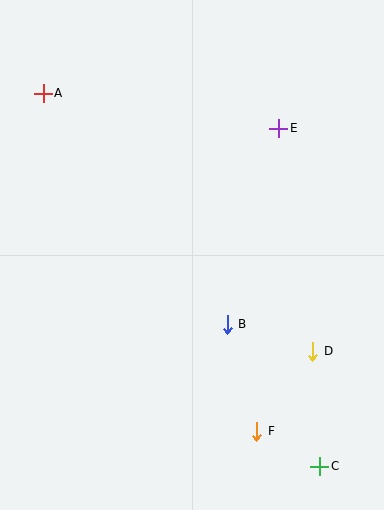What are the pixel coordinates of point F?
Point F is at (257, 431).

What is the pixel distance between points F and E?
The distance between F and E is 304 pixels.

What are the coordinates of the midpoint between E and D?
The midpoint between E and D is at (296, 240).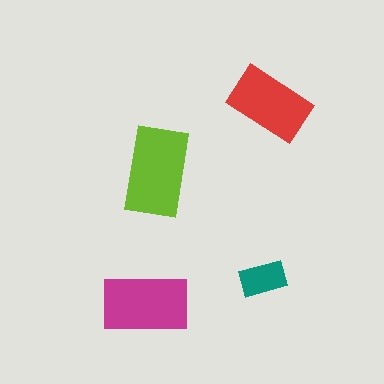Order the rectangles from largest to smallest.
the lime one, the magenta one, the red one, the teal one.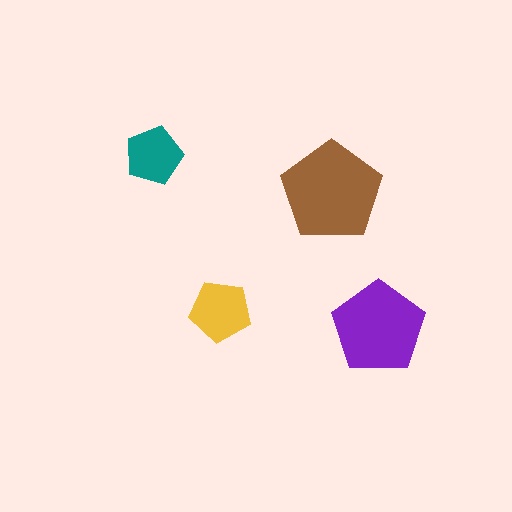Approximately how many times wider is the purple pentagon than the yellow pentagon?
About 1.5 times wider.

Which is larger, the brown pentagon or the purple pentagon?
The brown one.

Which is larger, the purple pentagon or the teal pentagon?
The purple one.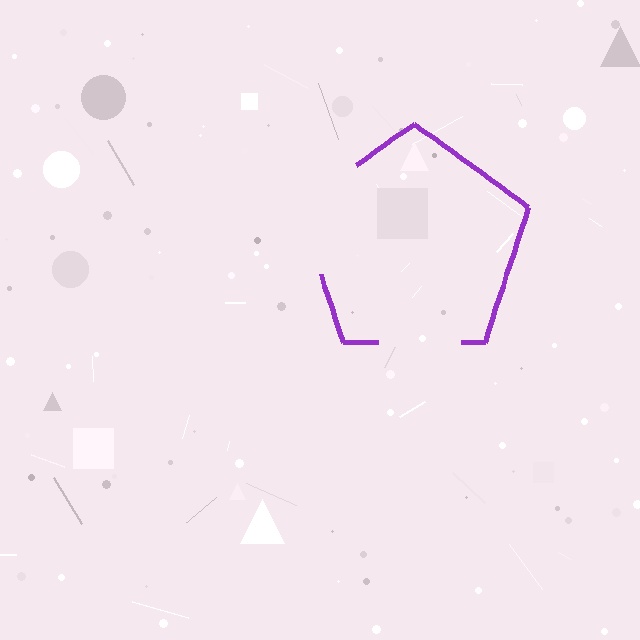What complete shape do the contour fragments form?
The contour fragments form a pentagon.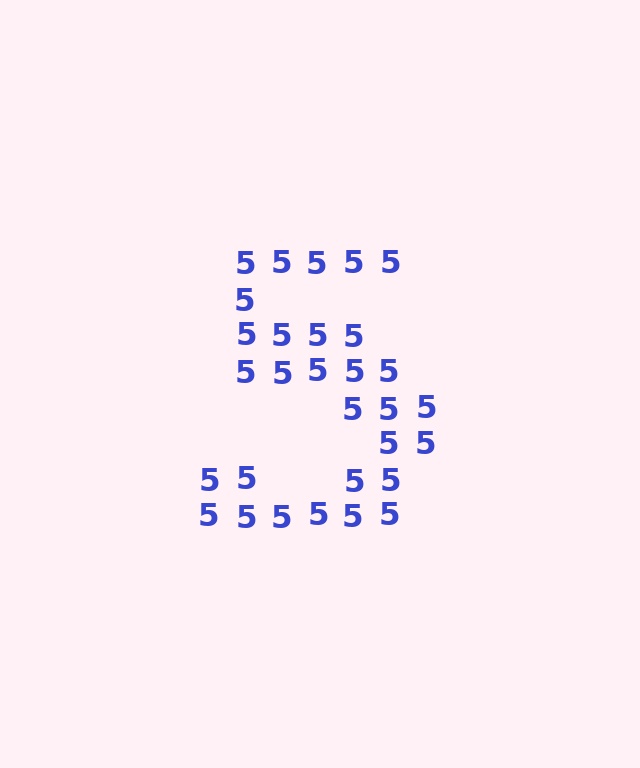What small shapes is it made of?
It is made of small digit 5's.